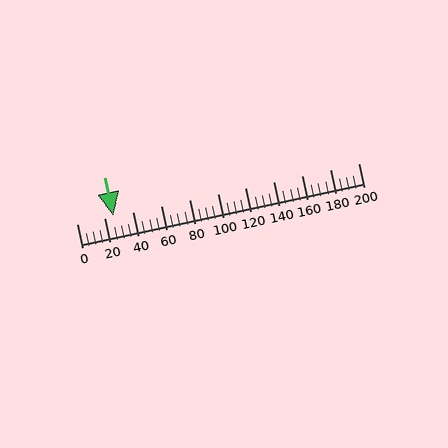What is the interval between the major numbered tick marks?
The major tick marks are spaced 20 units apart.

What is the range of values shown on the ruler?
The ruler shows values from 0 to 200.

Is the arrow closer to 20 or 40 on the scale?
The arrow is closer to 20.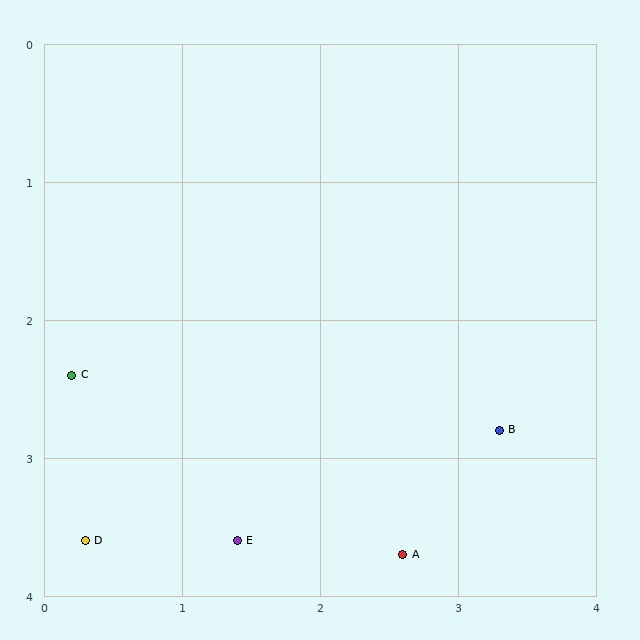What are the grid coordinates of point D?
Point D is at approximately (0.3, 3.6).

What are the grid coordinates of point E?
Point E is at approximately (1.4, 3.6).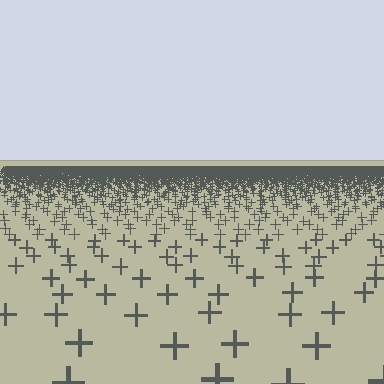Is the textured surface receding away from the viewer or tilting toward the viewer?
The surface is receding away from the viewer. Texture elements get smaller and denser toward the top.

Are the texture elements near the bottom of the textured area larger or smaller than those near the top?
Larger. Near the bottom, elements are closer to the viewer and appear at a bigger on-screen size.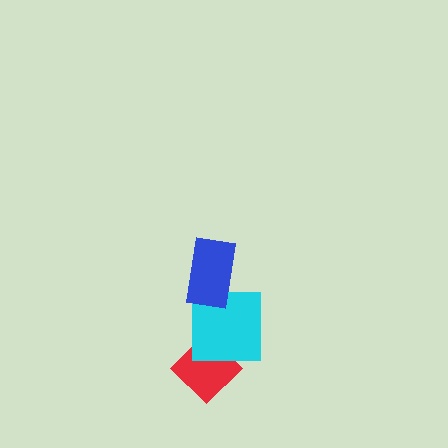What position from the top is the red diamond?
The red diamond is 3rd from the top.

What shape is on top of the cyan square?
The blue rectangle is on top of the cyan square.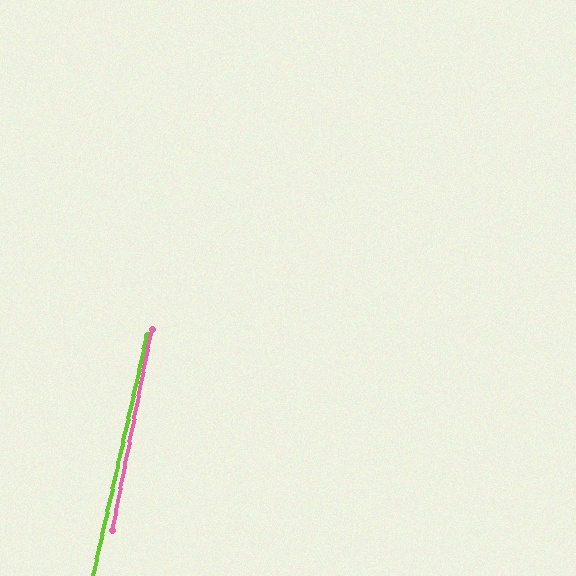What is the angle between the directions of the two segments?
Approximately 1 degree.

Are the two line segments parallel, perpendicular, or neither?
Parallel — their directions differ by only 1.5°.